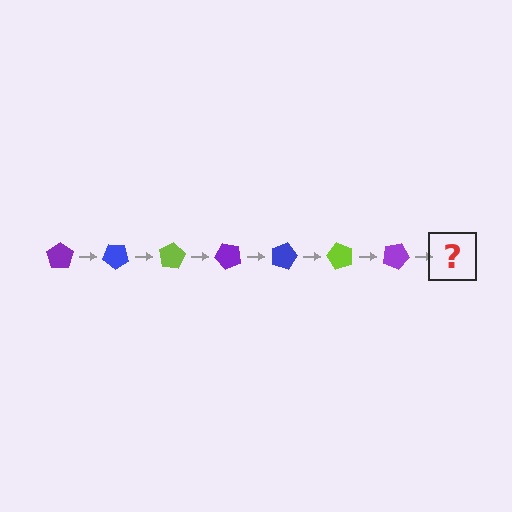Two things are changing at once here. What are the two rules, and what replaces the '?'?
The two rules are that it rotates 40 degrees each step and the color cycles through purple, blue, and lime. The '?' should be a blue pentagon, rotated 280 degrees from the start.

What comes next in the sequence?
The next element should be a blue pentagon, rotated 280 degrees from the start.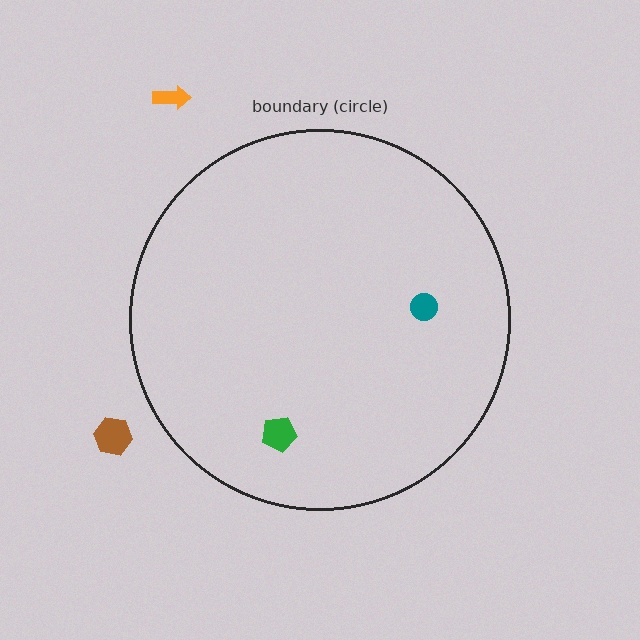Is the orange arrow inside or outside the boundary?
Outside.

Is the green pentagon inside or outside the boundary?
Inside.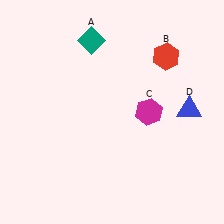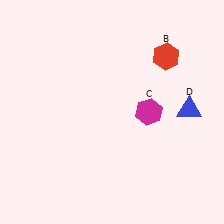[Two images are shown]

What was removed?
The teal diamond (A) was removed in Image 2.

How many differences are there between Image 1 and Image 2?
There is 1 difference between the two images.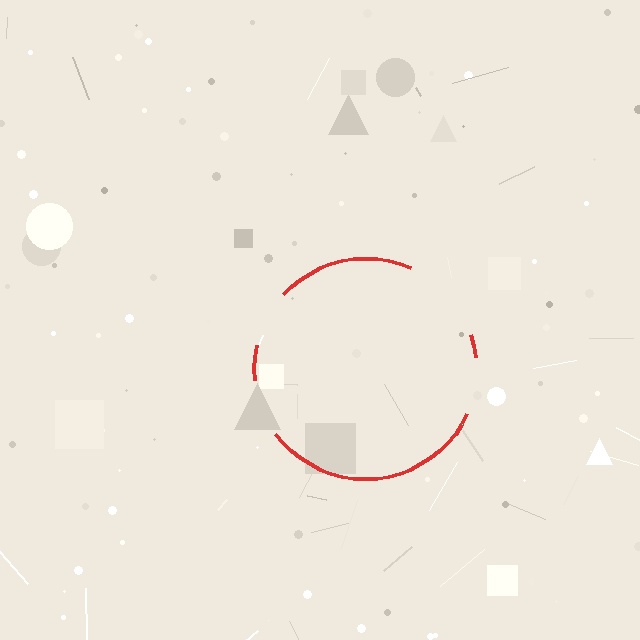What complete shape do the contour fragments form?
The contour fragments form a circle.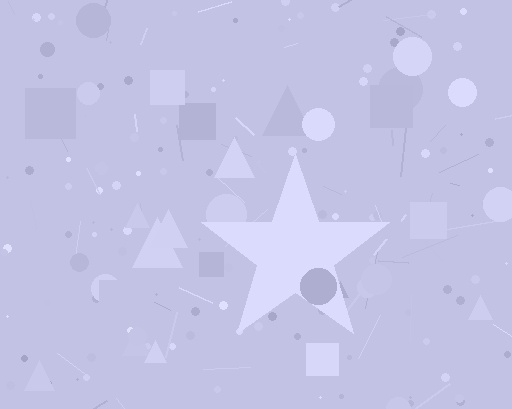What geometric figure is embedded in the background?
A star is embedded in the background.